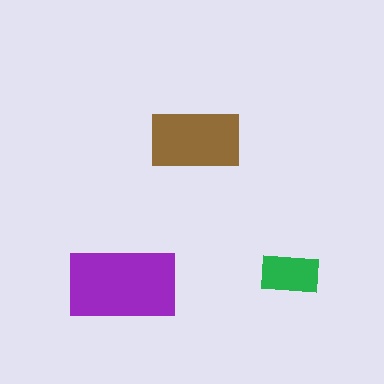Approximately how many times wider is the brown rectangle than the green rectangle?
About 1.5 times wider.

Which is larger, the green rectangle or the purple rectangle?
The purple one.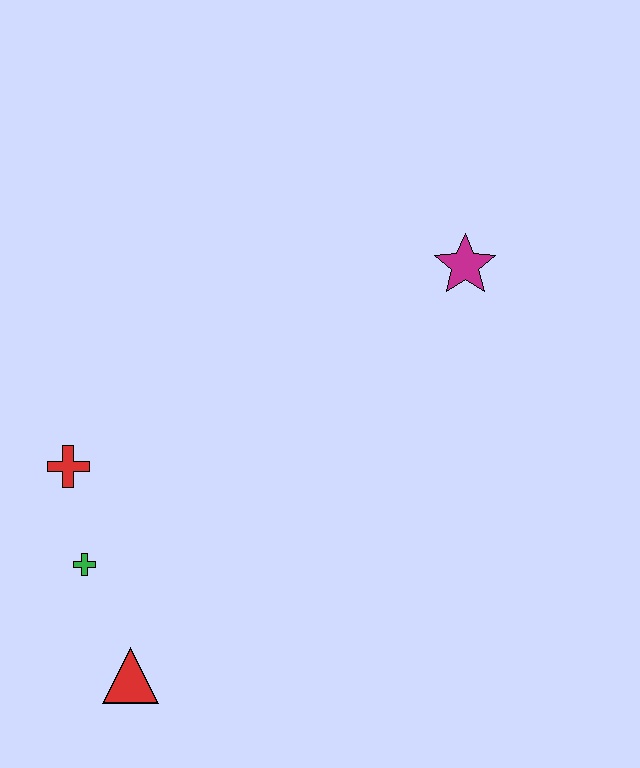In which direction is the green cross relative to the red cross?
The green cross is below the red cross.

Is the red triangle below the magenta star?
Yes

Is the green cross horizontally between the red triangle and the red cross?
Yes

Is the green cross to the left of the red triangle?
Yes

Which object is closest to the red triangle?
The green cross is closest to the red triangle.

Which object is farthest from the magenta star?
The red triangle is farthest from the magenta star.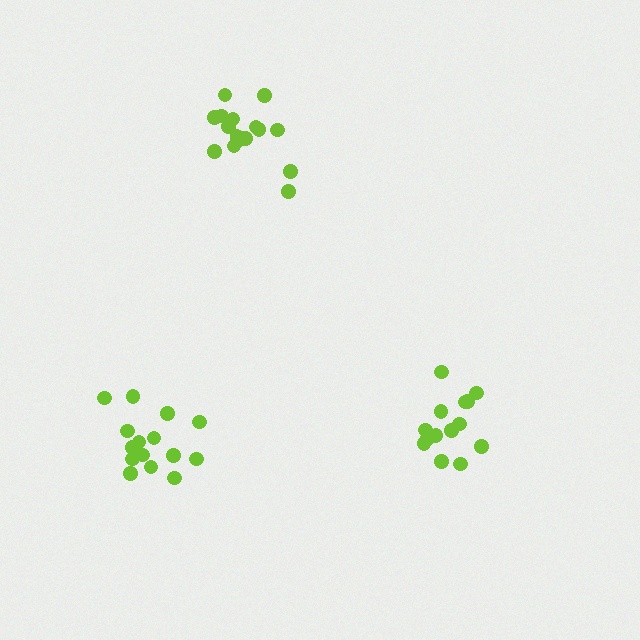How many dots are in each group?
Group 1: 14 dots, Group 2: 18 dots, Group 3: 16 dots (48 total).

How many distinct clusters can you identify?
There are 3 distinct clusters.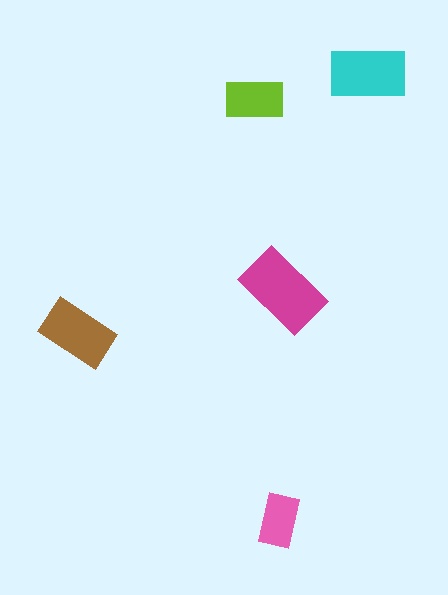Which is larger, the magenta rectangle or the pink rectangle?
The magenta one.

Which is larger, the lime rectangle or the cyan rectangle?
The cyan one.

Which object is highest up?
The cyan rectangle is topmost.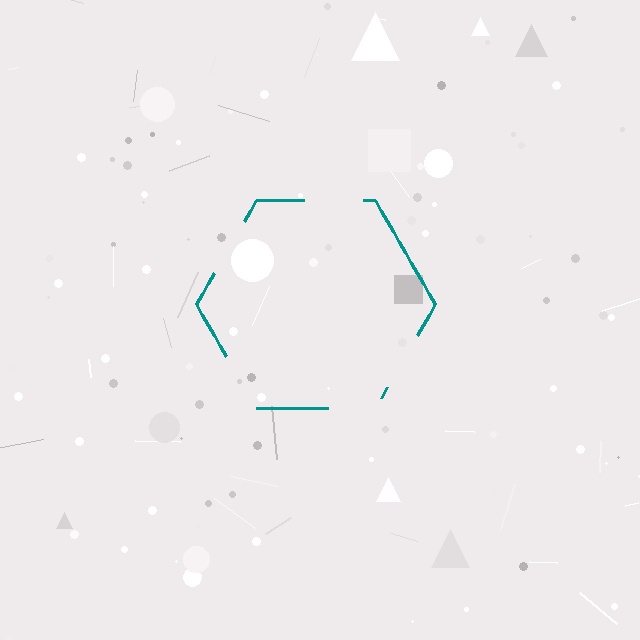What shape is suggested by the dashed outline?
The dashed outline suggests a hexagon.